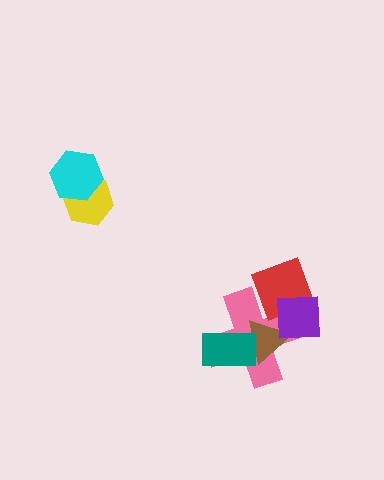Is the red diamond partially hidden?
Yes, it is partially covered by another shape.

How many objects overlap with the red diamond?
3 objects overlap with the red diamond.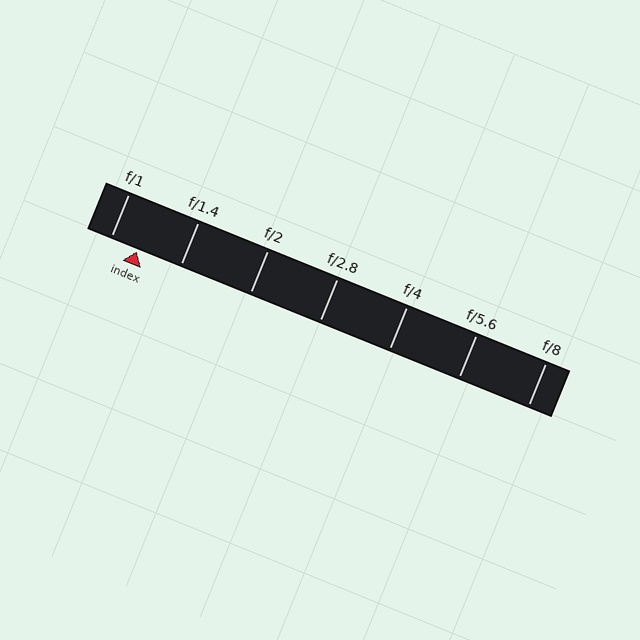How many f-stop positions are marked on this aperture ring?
There are 7 f-stop positions marked.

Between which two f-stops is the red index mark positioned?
The index mark is between f/1 and f/1.4.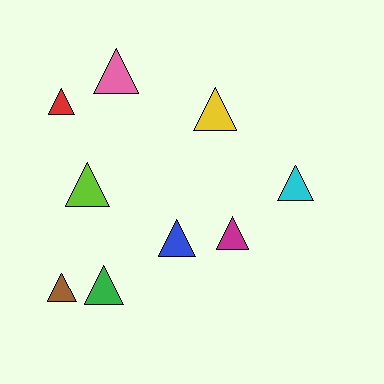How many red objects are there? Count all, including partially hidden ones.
There is 1 red object.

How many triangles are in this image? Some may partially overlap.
There are 9 triangles.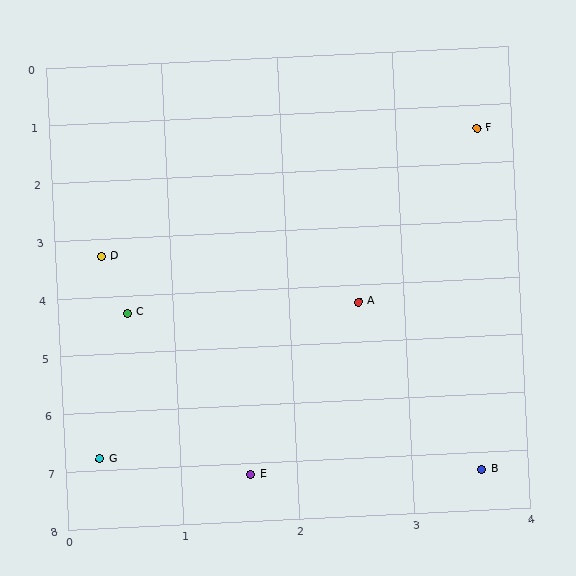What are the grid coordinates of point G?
Point G is at approximately (0.3, 6.8).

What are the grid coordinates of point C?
Point C is at approximately (0.6, 4.3).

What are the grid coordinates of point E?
Point E is at approximately (1.6, 7.2).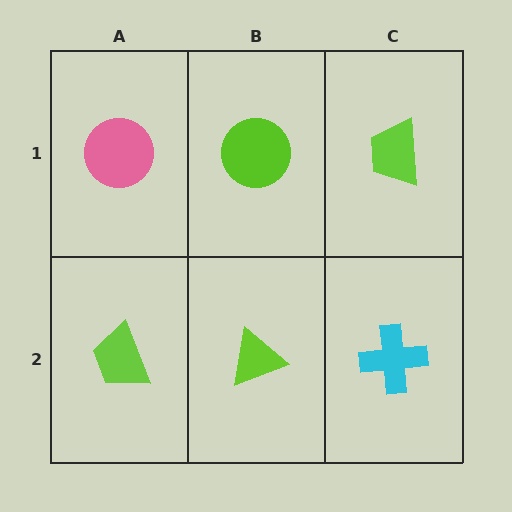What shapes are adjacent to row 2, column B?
A lime circle (row 1, column B), a lime trapezoid (row 2, column A), a cyan cross (row 2, column C).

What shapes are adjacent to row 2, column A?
A pink circle (row 1, column A), a lime triangle (row 2, column B).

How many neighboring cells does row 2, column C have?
2.